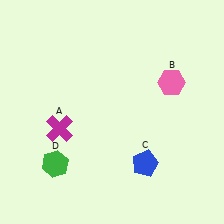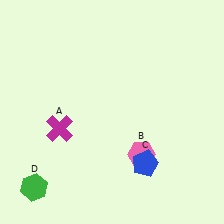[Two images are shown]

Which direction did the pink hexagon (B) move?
The pink hexagon (B) moved down.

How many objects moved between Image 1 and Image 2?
2 objects moved between the two images.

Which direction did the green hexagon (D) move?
The green hexagon (D) moved down.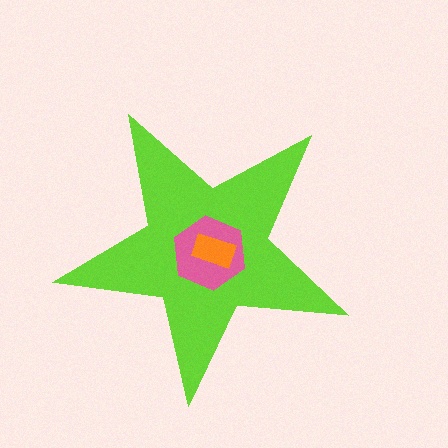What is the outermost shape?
The lime star.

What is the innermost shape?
The orange rectangle.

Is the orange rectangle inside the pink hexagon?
Yes.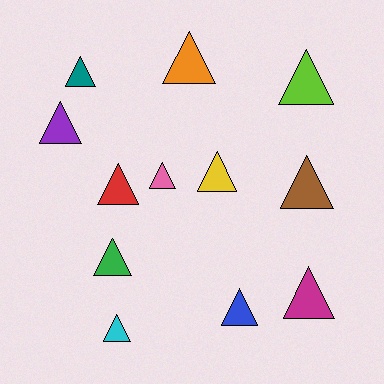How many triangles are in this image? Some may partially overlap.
There are 12 triangles.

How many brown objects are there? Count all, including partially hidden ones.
There is 1 brown object.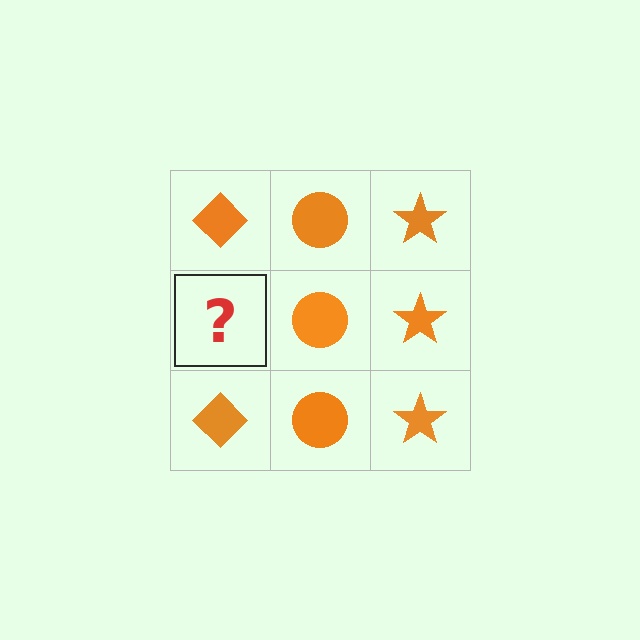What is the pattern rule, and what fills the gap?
The rule is that each column has a consistent shape. The gap should be filled with an orange diamond.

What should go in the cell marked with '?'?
The missing cell should contain an orange diamond.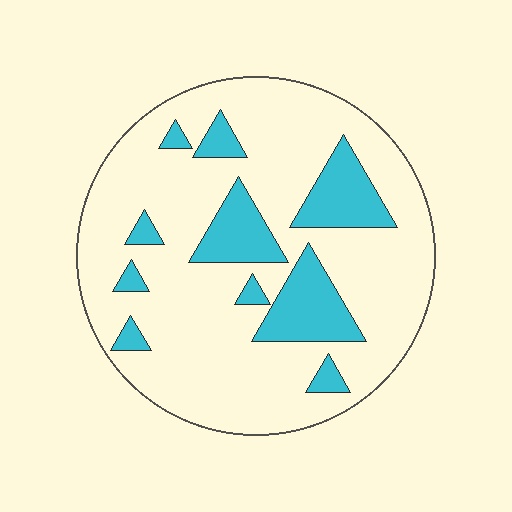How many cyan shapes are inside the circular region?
10.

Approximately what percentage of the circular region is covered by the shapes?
Approximately 20%.